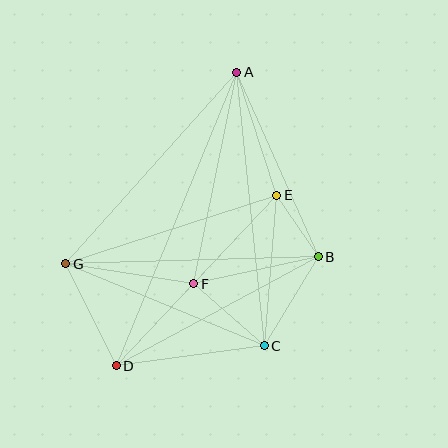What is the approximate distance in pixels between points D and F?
The distance between D and F is approximately 113 pixels.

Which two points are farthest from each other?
Points A and D are farthest from each other.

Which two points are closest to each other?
Points B and E are closest to each other.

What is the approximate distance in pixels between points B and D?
The distance between B and D is approximately 229 pixels.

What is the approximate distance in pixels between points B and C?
The distance between B and C is approximately 104 pixels.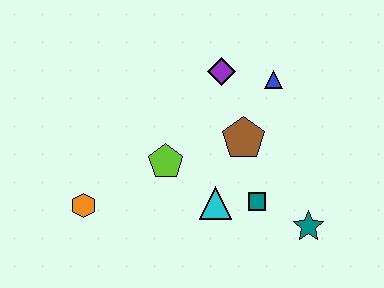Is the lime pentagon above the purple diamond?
No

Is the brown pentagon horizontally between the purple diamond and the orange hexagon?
No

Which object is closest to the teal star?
The teal square is closest to the teal star.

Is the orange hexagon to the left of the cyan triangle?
Yes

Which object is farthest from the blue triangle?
The orange hexagon is farthest from the blue triangle.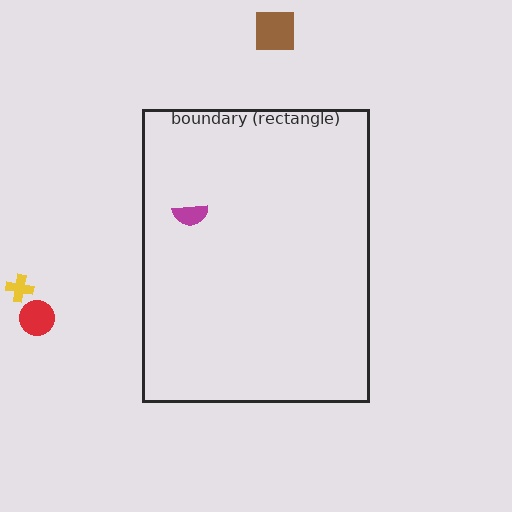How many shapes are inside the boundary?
1 inside, 3 outside.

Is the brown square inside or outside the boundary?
Outside.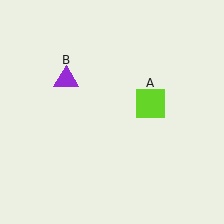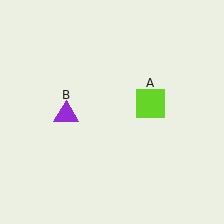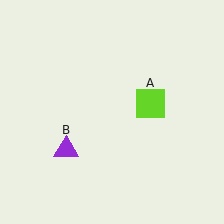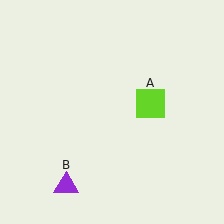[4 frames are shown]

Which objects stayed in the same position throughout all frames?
Lime square (object A) remained stationary.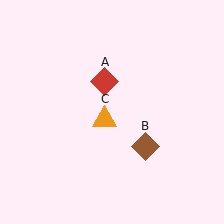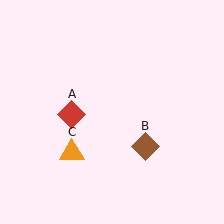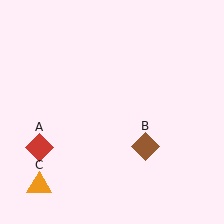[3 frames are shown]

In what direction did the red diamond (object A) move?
The red diamond (object A) moved down and to the left.